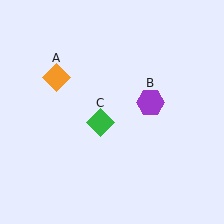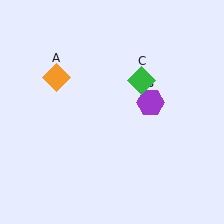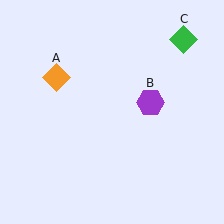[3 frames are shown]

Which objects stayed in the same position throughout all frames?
Orange diamond (object A) and purple hexagon (object B) remained stationary.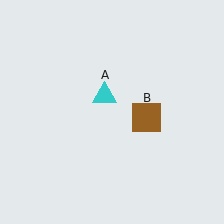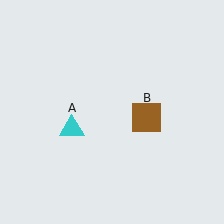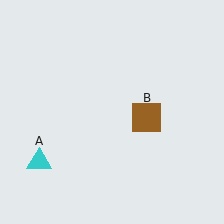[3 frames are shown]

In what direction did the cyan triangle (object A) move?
The cyan triangle (object A) moved down and to the left.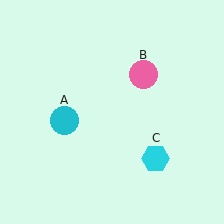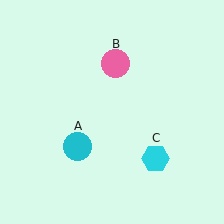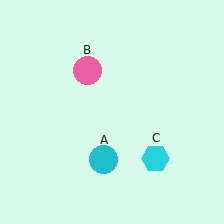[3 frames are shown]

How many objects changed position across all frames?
2 objects changed position: cyan circle (object A), pink circle (object B).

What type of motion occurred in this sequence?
The cyan circle (object A), pink circle (object B) rotated counterclockwise around the center of the scene.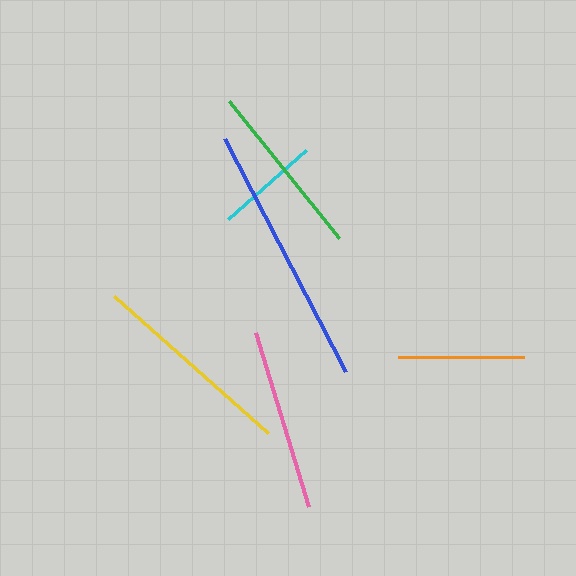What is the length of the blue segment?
The blue segment is approximately 262 pixels long.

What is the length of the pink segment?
The pink segment is approximately 182 pixels long.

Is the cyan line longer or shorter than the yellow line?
The yellow line is longer than the cyan line.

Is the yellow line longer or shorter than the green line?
The yellow line is longer than the green line.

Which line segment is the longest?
The blue line is the longest at approximately 262 pixels.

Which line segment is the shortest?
The cyan line is the shortest at approximately 105 pixels.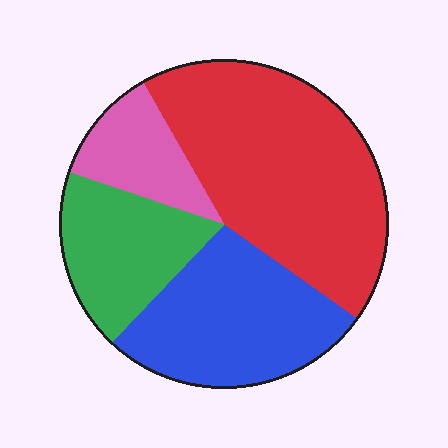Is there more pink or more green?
Green.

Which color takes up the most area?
Red, at roughly 45%.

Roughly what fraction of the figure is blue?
Blue takes up about one quarter (1/4) of the figure.